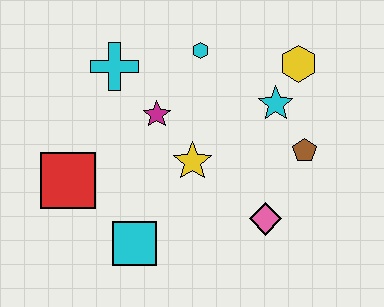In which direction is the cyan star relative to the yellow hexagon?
The cyan star is below the yellow hexagon.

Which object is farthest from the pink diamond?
The cyan cross is farthest from the pink diamond.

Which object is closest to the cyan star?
The yellow hexagon is closest to the cyan star.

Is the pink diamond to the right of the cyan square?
Yes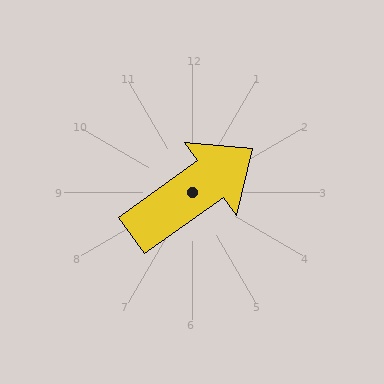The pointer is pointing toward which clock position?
Roughly 2 o'clock.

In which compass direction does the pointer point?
Northeast.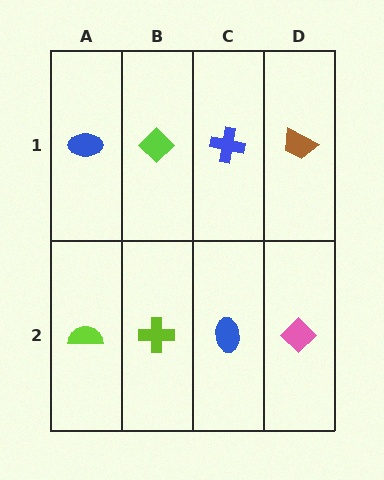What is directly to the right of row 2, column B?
A blue ellipse.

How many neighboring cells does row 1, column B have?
3.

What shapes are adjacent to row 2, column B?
A lime diamond (row 1, column B), a lime semicircle (row 2, column A), a blue ellipse (row 2, column C).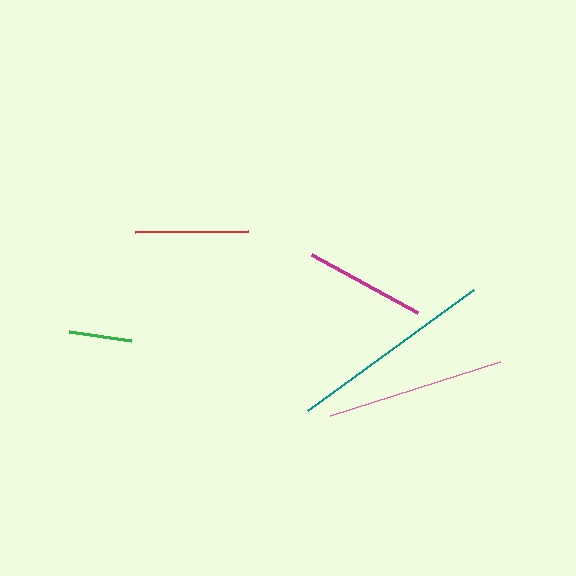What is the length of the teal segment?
The teal segment is approximately 205 pixels long.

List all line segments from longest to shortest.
From longest to shortest: teal, pink, magenta, red, green.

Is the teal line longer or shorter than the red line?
The teal line is longer than the red line.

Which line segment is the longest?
The teal line is the longest at approximately 205 pixels.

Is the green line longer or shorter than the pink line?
The pink line is longer than the green line.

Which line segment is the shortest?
The green line is the shortest at approximately 63 pixels.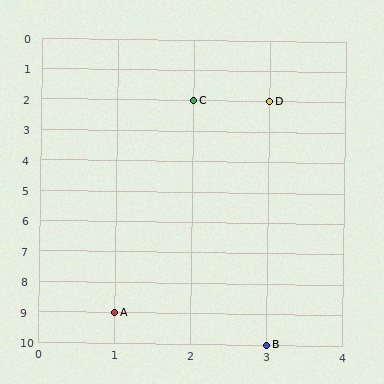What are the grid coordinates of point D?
Point D is at grid coordinates (3, 2).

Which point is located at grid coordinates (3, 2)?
Point D is at (3, 2).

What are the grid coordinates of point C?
Point C is at grid coordinates (2, 2).